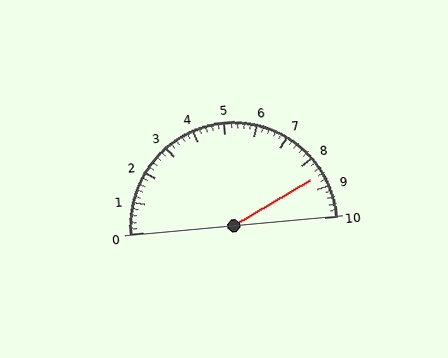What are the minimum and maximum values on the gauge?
The gauge ranges from 0 to 10.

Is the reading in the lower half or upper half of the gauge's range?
The reading is in the upper half of the range (0 to 10).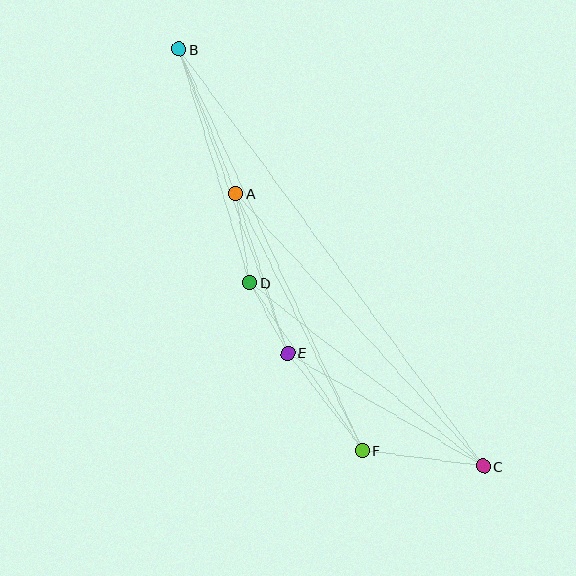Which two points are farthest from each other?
Points B and C are farthest from each other.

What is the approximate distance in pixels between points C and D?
The distance between C and D is approximately 297 pixels.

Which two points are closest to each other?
Points D and E are closest to each other.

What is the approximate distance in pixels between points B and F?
The distance between B and F is approximately 441 pixels.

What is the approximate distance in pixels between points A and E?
The distance between A and E is approximately 168 pixels.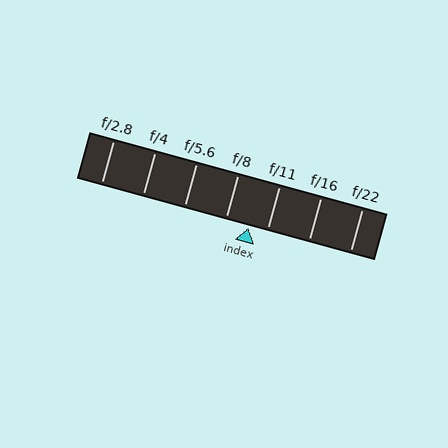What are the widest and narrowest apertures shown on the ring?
The widest aperture shown is f/2.8 and the narrowest is f/22.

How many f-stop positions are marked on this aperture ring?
There are 7 f-stop positions marked.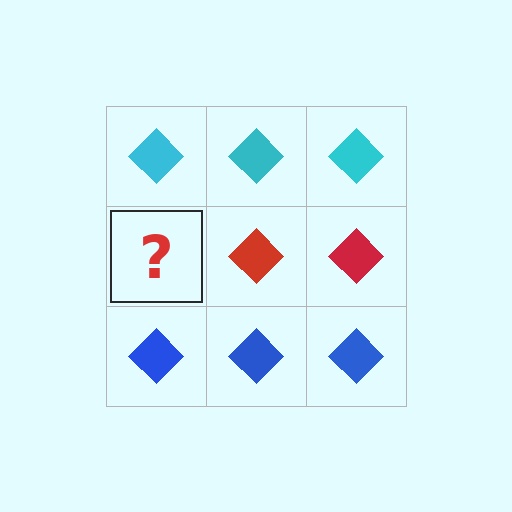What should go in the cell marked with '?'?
The missing cell should contain a red diamond.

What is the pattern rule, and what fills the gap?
The rule is that each row has a consistent color. The gap should be filled with a red diamond.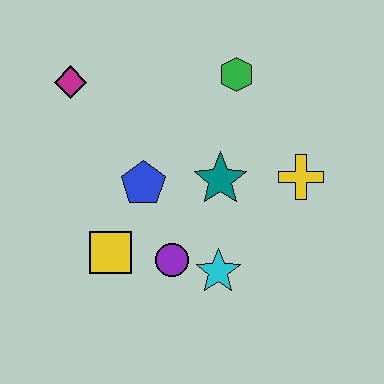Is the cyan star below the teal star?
Yes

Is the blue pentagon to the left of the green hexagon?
Yes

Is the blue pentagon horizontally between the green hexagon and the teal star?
No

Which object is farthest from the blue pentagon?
The yellow cross is farthest from the blue pentagon.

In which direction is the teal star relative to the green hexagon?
The teal star is below the green hexagon.